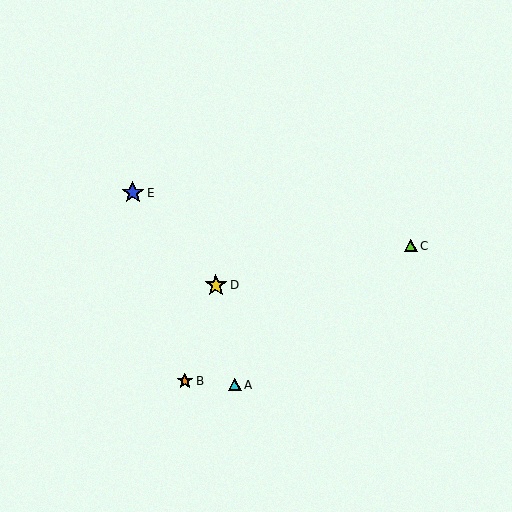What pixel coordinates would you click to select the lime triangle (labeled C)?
Click at (411, 246) to select the lime triangle C.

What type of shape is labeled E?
Shape E is a blue star.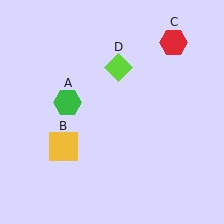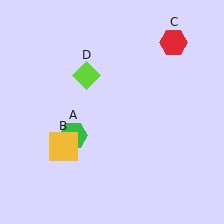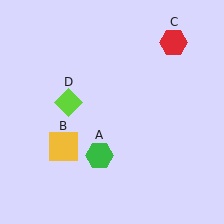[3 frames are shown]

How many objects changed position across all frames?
2 objects changed position: green hexagon (object A), lime diamond (object D).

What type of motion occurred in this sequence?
The green hexagon (object A), lime diamond (object D) rotated counterclockwise around the center of the scene.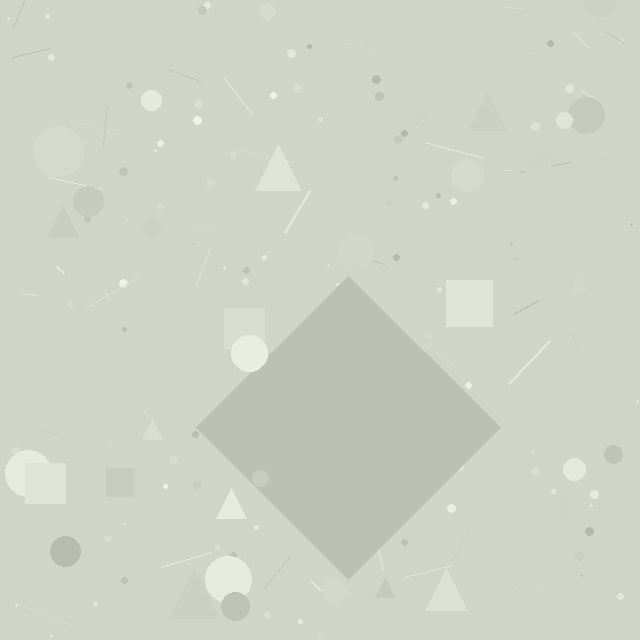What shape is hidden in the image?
A diamond is hidden in the image.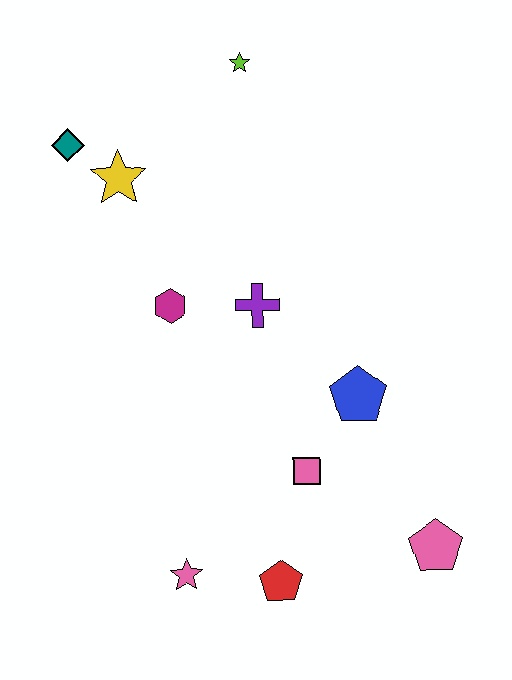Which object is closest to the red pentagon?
The pink star is closest to the red pentagon.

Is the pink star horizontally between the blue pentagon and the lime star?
No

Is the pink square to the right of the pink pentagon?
No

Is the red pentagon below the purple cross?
Yes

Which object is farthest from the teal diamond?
The pink pentagon is farthest from the teal diamond.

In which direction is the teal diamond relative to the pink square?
The teal diamond is above the pink square.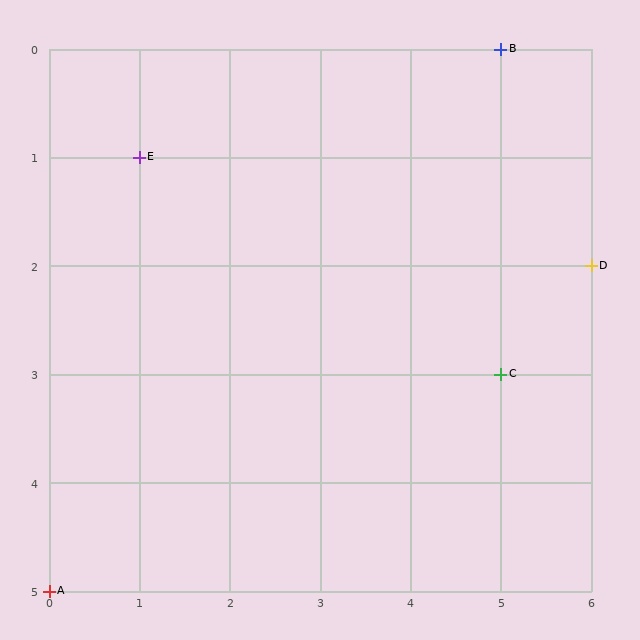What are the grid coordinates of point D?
Point D is at grid coordinates (6, 2).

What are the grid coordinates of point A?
Point A is at grid coordinates (0, 5).